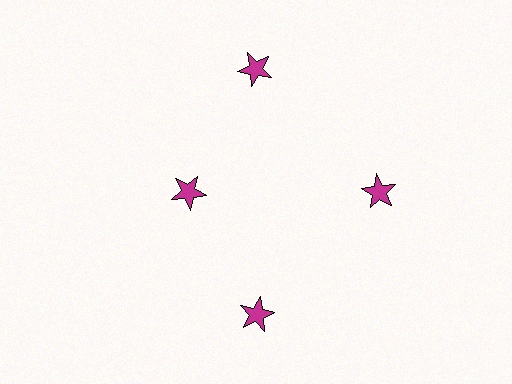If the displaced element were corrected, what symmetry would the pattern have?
It would have 4-fold rotational symmetry — the pattern would map onto itself every 90 degrees.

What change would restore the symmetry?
The symmetry would be restored by moving it outward, back onto the ring so that all 4 stars sit at equal angles and equal distance from the center.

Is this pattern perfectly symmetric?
No. The 4 magenta stars are arranged in a ring, but one element near the 9 o'clock position is pulled inward toward the center, breaking the 4-fold rotational symmetry.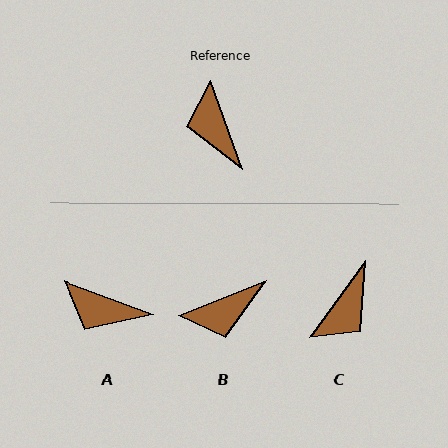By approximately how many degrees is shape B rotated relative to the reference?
Approximately 91 degrees counter-clockwise.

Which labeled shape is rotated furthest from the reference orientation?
C, about 124 degrees away.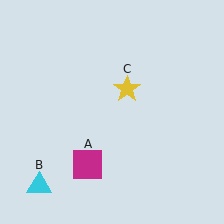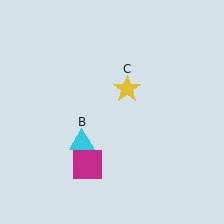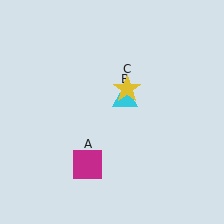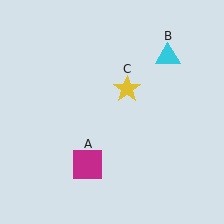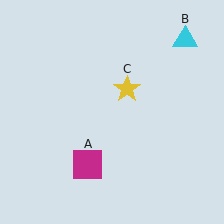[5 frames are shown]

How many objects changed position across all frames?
1 object changed position: cyan triangle (object B).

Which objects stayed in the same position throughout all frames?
Magenta square (object A) and yellow star (object C) remained stationary.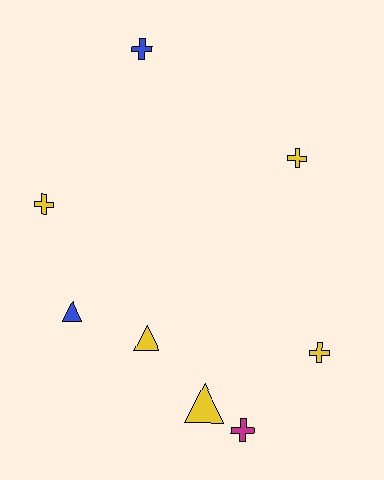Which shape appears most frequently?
Cross, with 5 objects.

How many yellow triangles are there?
There are 2 yellow triangles.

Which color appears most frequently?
Yellow, with 5 objects.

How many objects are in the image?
There are 8 objects.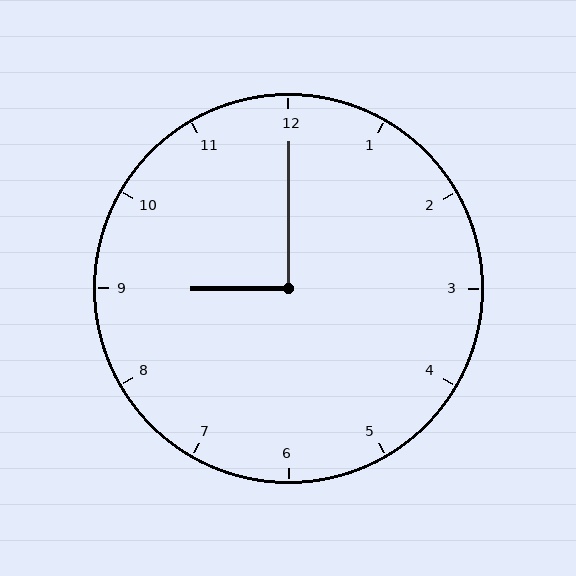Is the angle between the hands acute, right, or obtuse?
It is right.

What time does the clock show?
9:00.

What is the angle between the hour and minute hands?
Approximately 90 degrees.